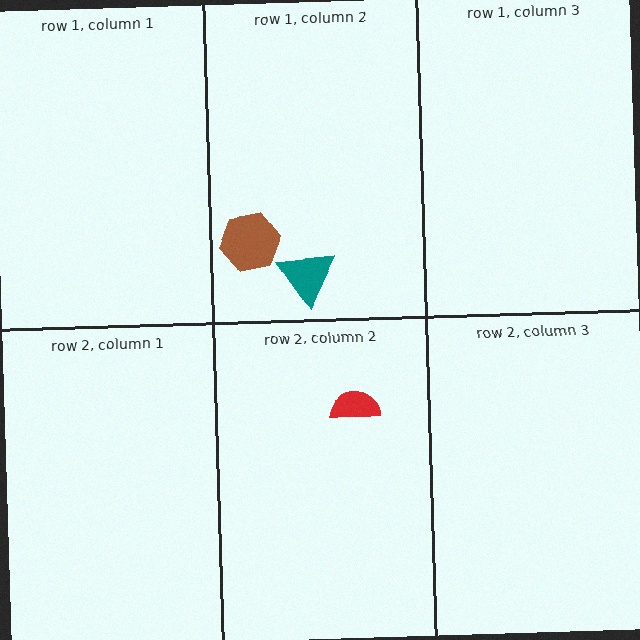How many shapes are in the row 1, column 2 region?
2.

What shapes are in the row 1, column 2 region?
The teal triangle, the brown hexagon.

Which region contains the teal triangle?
The row 1, column 2 region.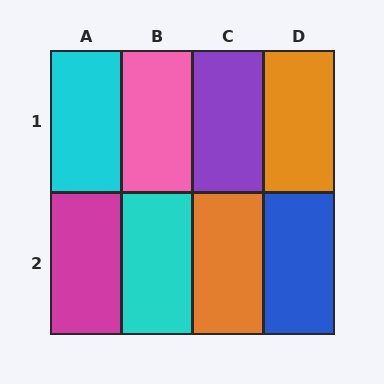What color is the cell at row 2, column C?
Orange.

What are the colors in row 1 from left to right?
Cyan, pink, purple, orange.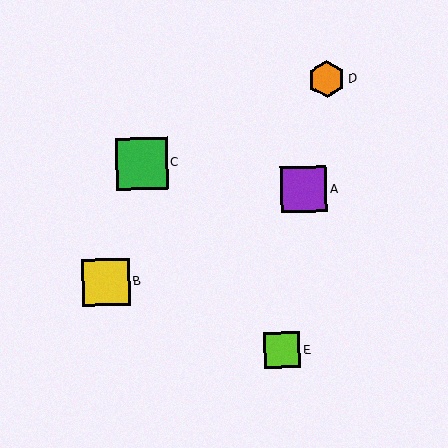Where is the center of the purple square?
The center of the purple square is at (304, 189).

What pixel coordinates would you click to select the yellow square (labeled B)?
Click at (106, 282) to select the yellow square B.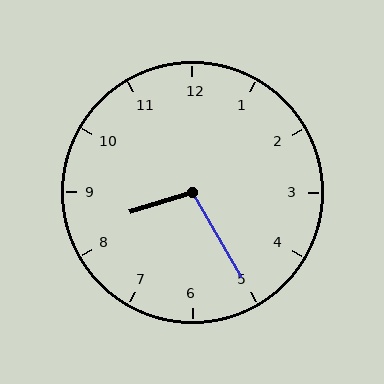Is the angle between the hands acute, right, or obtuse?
It is obtuse.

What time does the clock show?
8:25.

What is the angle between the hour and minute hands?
Approximately 102 degrees.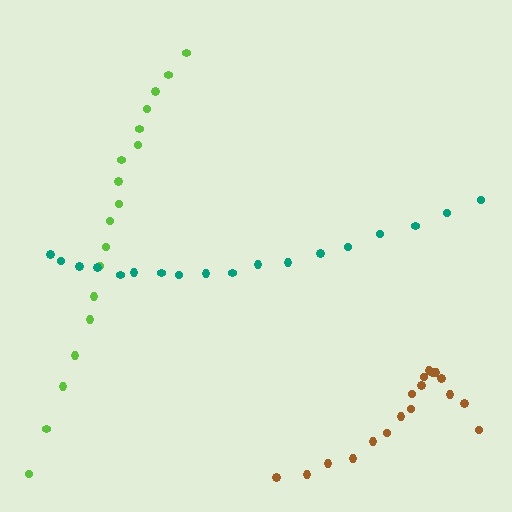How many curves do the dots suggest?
There are 3 distinct paths.